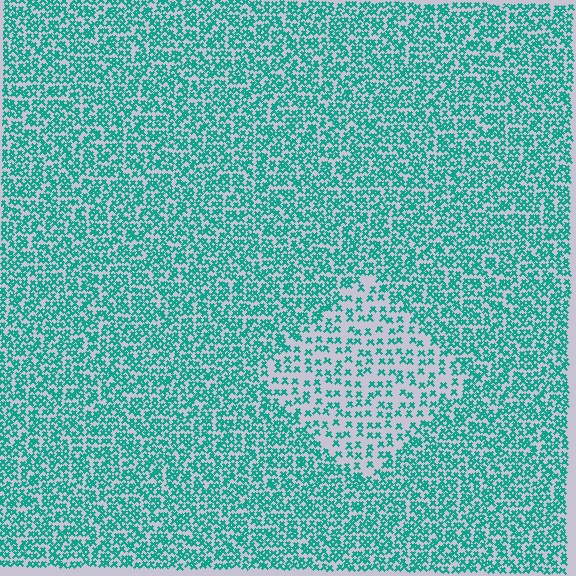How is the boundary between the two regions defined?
The boundary is defined by a change in element density (approximately 2.1x ratio). All elements are the same color, size, and shape.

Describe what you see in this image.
The image contains small teal elements arranged at two different densities. A diamond-shaped region is visible where the elements are less densely packed than the surrounding area.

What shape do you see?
I see a diamond.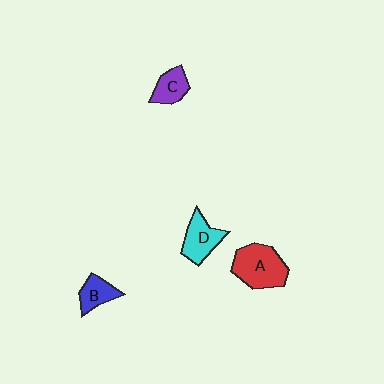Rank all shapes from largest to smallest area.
From largest to smallest: A (red), D (cyan), C (purple), B (blue).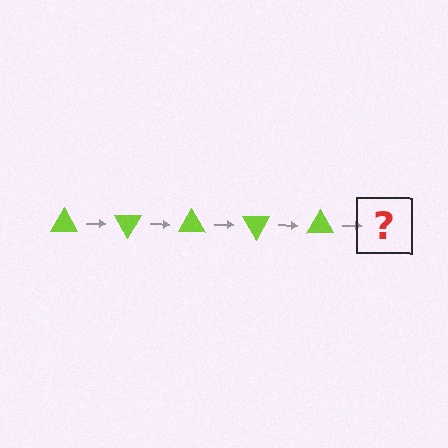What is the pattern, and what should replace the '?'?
The pattern is that the triangle rotates 60 degrees each step. The '?' should be a lime triangle rotated 300 degrees.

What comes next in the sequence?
The next element should be a lime triangle rotated 300 degrees.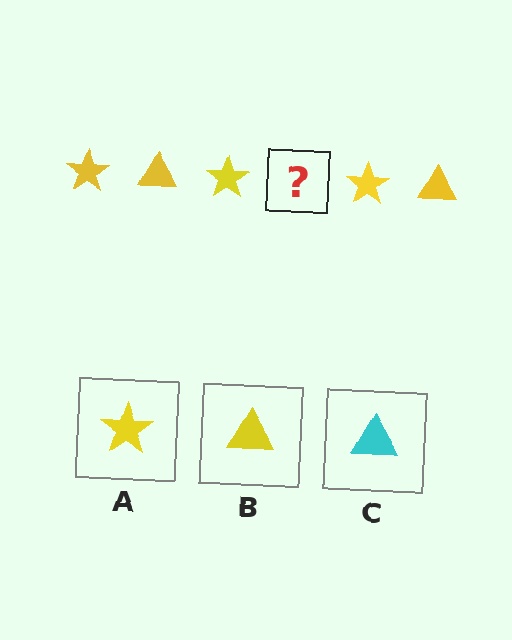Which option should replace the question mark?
Option B.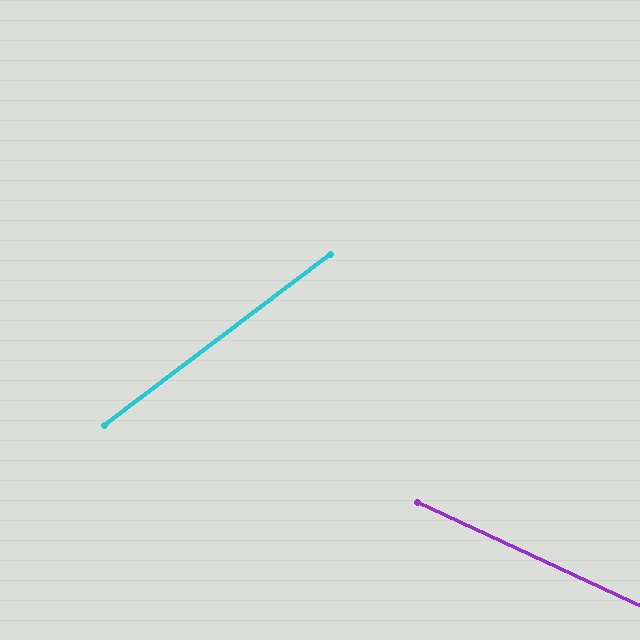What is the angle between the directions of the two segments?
Approximately 62 degrees.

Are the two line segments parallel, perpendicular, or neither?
Neither parallel nor perpendicular — they differ by about 62°.